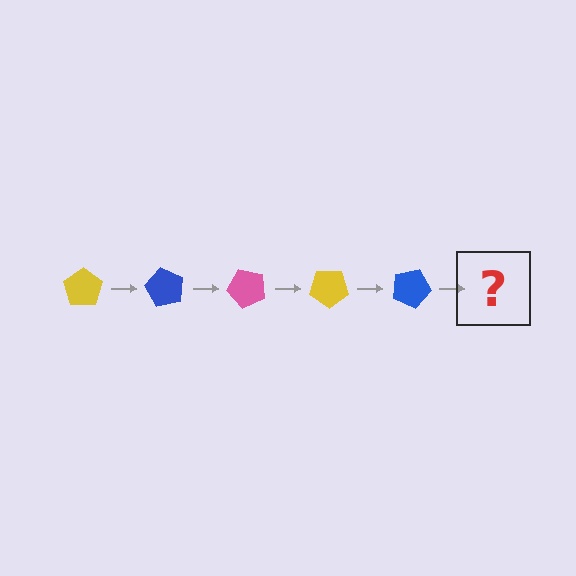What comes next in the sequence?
The next element should be a pink pentagon, rotated 300 degrees from the start.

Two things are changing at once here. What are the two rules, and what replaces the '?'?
The two rules are that it rotates 60 degrees each step and the color cycles through yellow, blue, and pink. The '?' should be a pink pentagon, rotated 300 degrees from the start.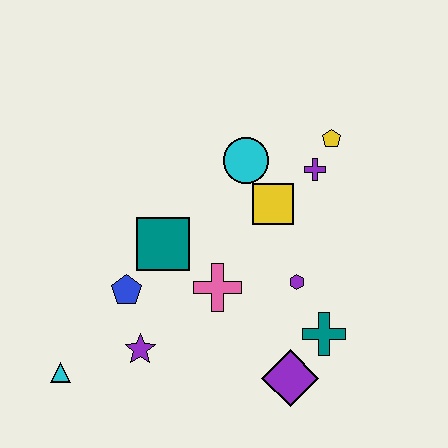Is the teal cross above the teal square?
No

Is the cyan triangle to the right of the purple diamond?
No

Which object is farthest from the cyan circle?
The cyan triangle is farthest from the cyan circle.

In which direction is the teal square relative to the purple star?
The teal square is above the purple star.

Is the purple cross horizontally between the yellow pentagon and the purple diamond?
Yes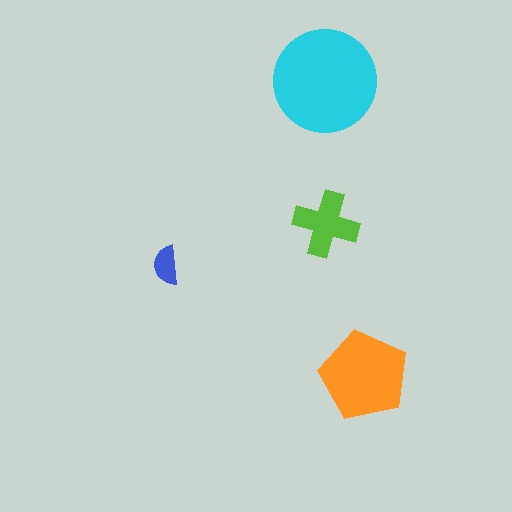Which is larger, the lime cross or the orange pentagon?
The orange pentagon.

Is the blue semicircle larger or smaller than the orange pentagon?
Smaller.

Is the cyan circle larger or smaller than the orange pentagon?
Larger.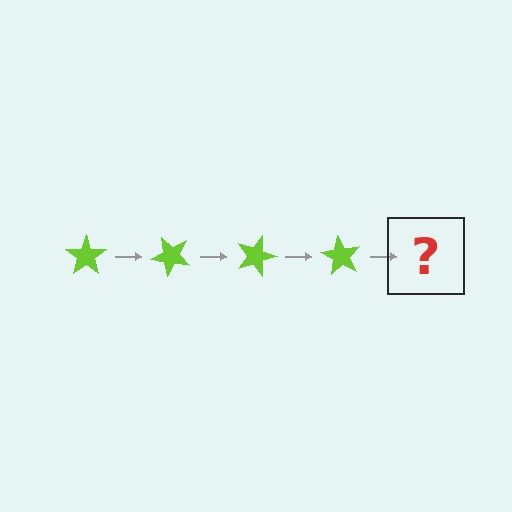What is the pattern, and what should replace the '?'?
The pattern is that the star rotates 45 degrees each step. The '?' should be a lime star rotated 180 degrees.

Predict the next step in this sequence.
The next step is a lime star rotated 180 degrees.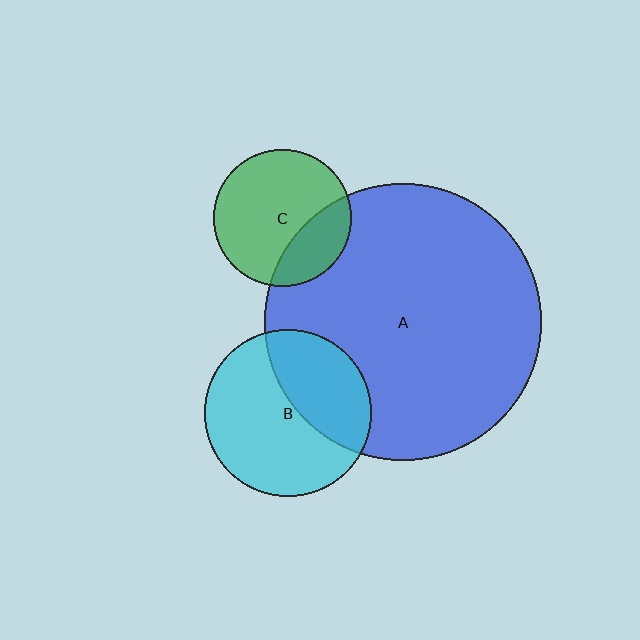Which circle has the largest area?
Circle A (blue).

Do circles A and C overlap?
Yes.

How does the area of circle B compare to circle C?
Approximately 1.5 times.